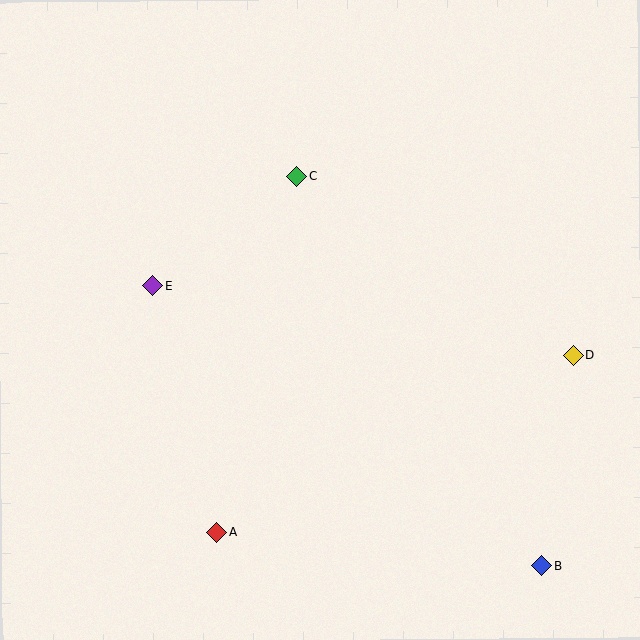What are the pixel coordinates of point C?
Point C is at (296, 176).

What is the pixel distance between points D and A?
The distance between D and A is 399 pixels.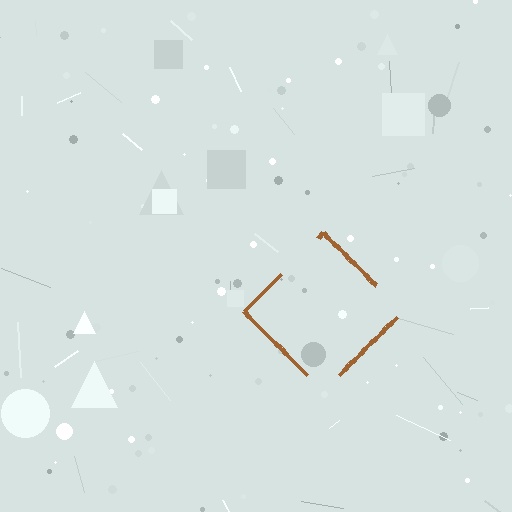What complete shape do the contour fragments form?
The contour fragments form a diamond.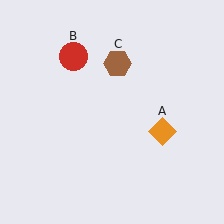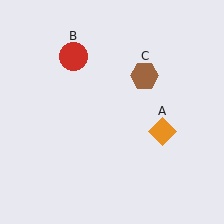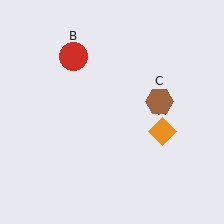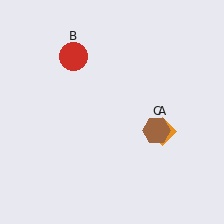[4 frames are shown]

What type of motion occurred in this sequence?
The brown hexagon (object C) rotated clockwise around the center of the scene.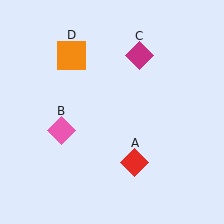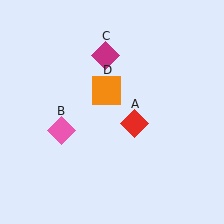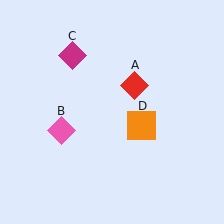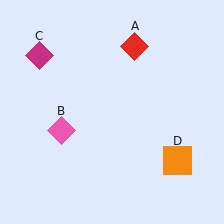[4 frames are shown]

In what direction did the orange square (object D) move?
The orange square (object D) moved down and to the right.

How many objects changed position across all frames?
3 objects changed position: red diamond (object A), magenta diamond (object C), orange square (object D).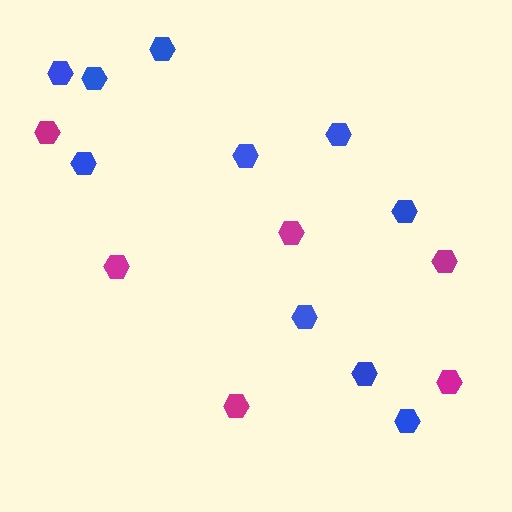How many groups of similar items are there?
There are 2 groups: one group of magenta hexagons (6) and one group of blue hexagons (10).